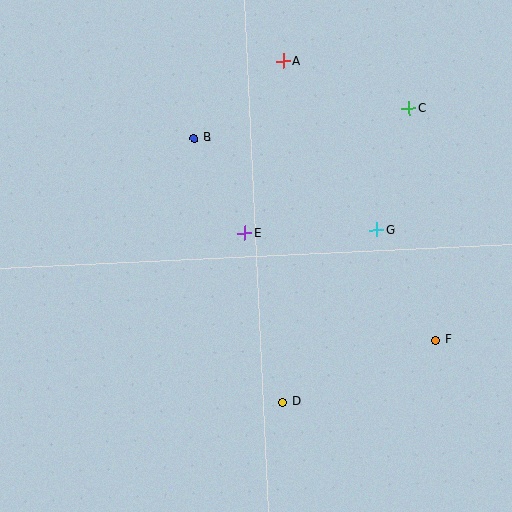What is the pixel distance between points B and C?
The distance between B and C is 217 pixels.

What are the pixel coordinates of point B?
Point B is at (194, 138).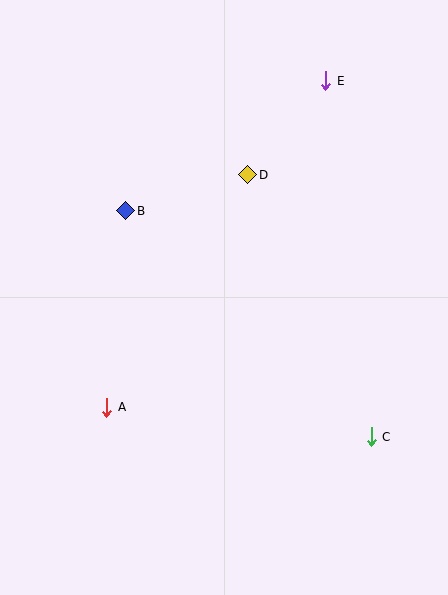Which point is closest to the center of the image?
Point D at (248, 175) is closest to the center.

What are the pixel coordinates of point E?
Point E is at (326, 81).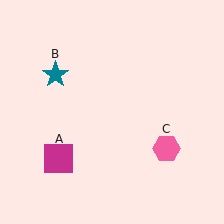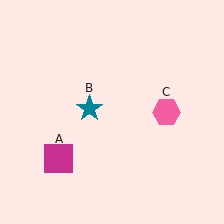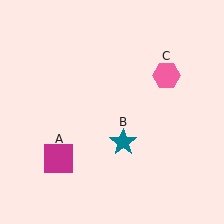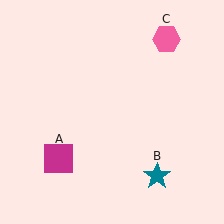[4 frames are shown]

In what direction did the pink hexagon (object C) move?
The pink hexagon (object C) moved up.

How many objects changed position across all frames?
2 objects changed position: teal star (object B), pink hexagon (object C).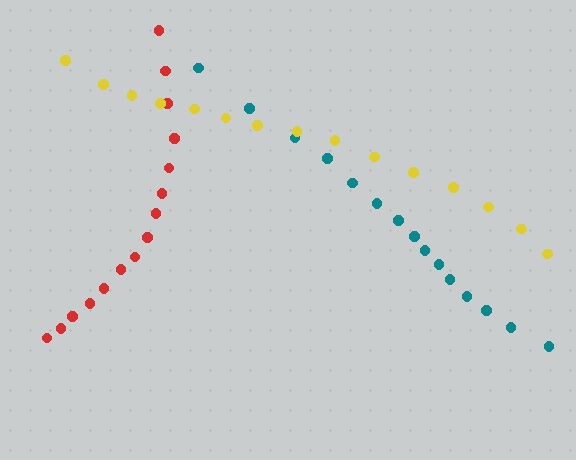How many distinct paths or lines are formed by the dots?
There are 3 distinct paths.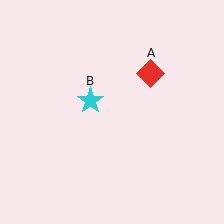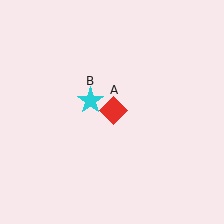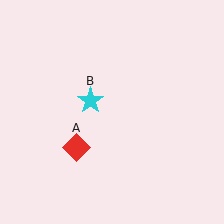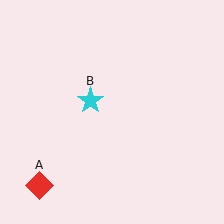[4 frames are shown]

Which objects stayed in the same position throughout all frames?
Cyan star (object B) remained stationary.